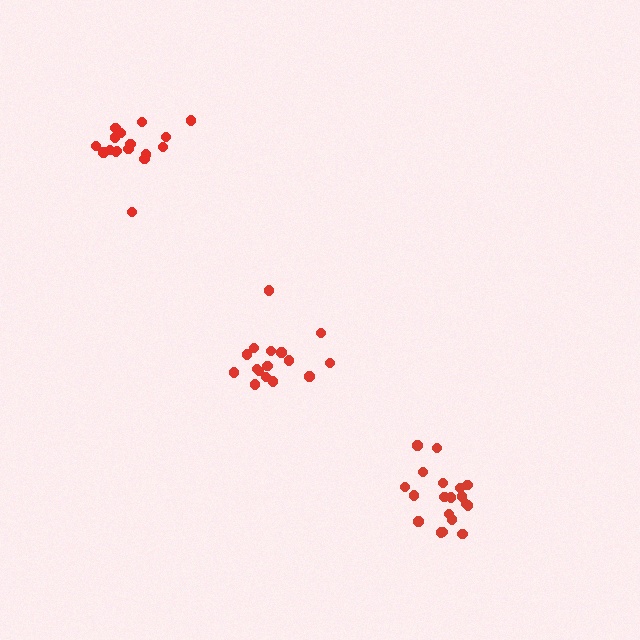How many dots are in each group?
Group 1: 20 dots, Group 2: 16 dots, Group 3: 17 dots (53 total).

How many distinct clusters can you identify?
There are 3 distinct clusters.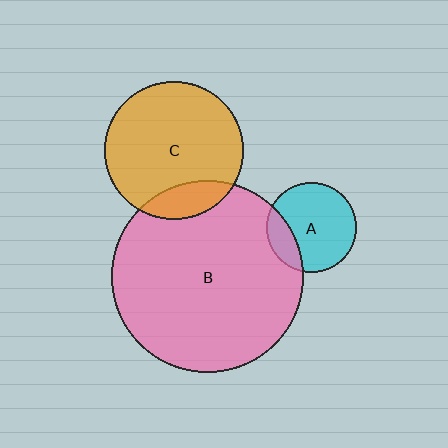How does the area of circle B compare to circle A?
Approximately 4.6 times.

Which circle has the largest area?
Circle B (pink).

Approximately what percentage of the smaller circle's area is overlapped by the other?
Approximately 15%.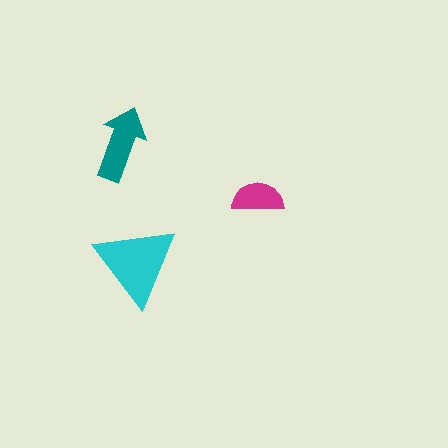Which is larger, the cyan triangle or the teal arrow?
The cyan triangle.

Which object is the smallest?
The magenta semicircle.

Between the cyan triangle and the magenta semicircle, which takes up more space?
The cyan triangle.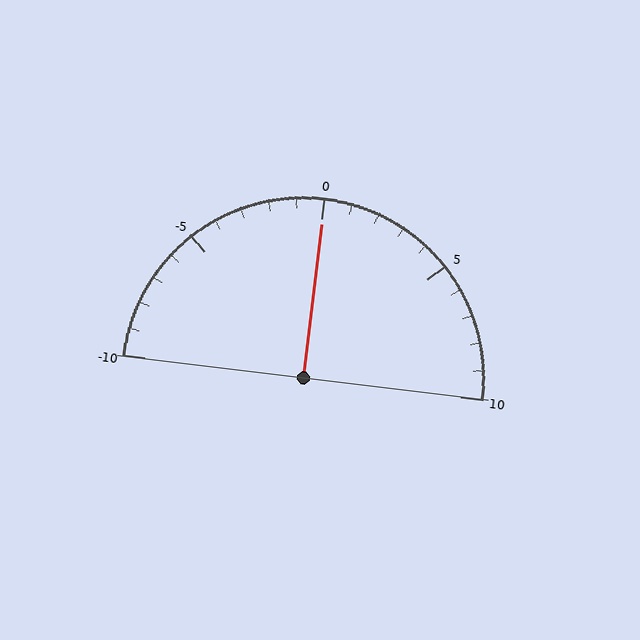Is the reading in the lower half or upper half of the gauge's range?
The reading is in the upper half of the range (-10 to 10).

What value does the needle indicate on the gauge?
The needle indicates approximately 0.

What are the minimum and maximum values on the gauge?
The gauge ranges from -10 to 10.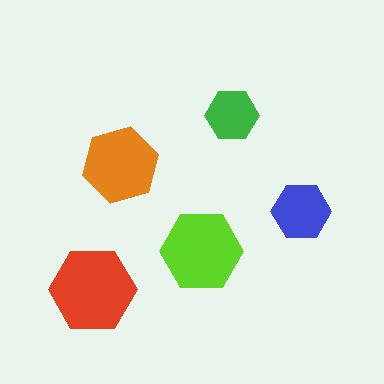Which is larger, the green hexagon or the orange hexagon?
The orange one.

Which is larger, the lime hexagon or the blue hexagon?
The lime one.